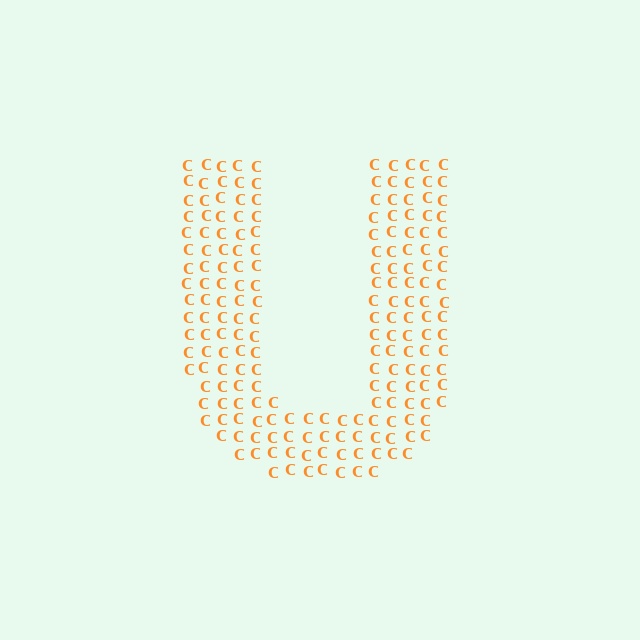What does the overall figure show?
The overall figure shows the letter U.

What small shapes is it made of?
It is made of small letter C's.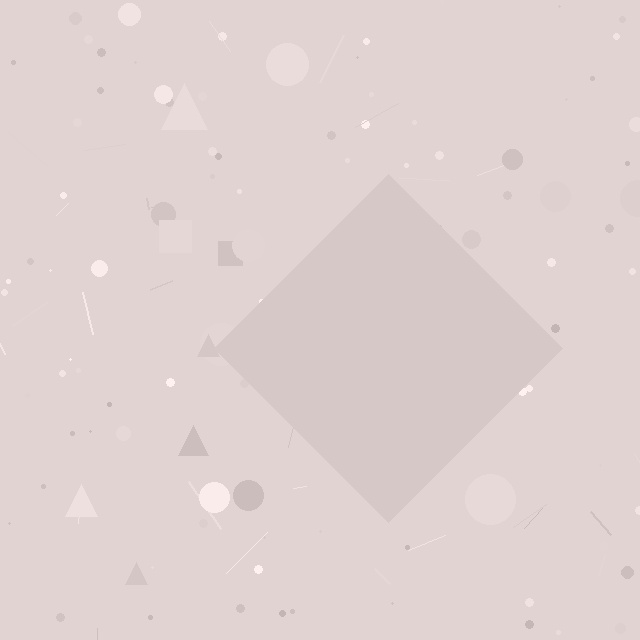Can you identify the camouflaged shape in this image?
The camouflaged shape is a diamond.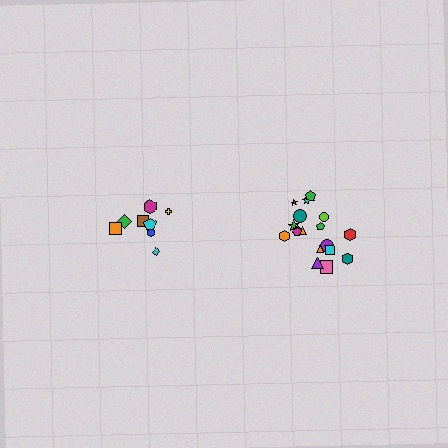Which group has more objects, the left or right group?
The right group.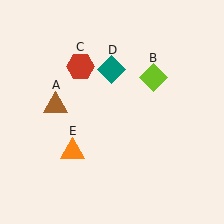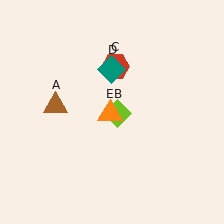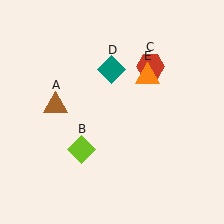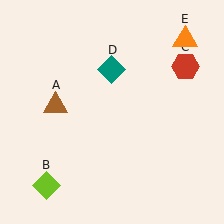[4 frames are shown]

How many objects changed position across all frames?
3 objects changed position: lime diamond (object B), red hexagon (object C), orange triangle (object E).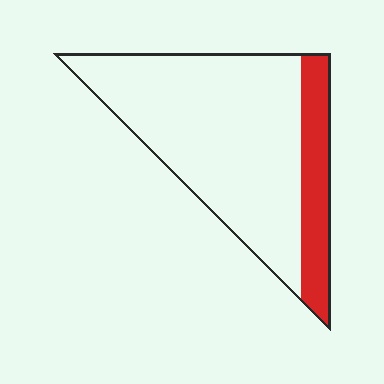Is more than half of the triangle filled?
No.